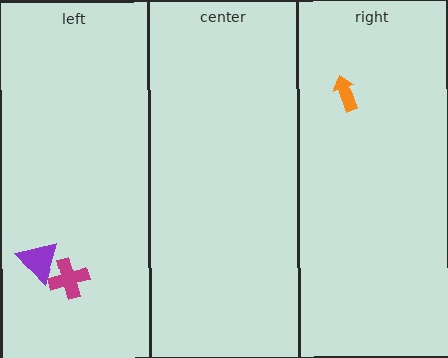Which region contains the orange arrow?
The right region.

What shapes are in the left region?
The purple triangle, the magenta cross.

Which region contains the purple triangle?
The left region.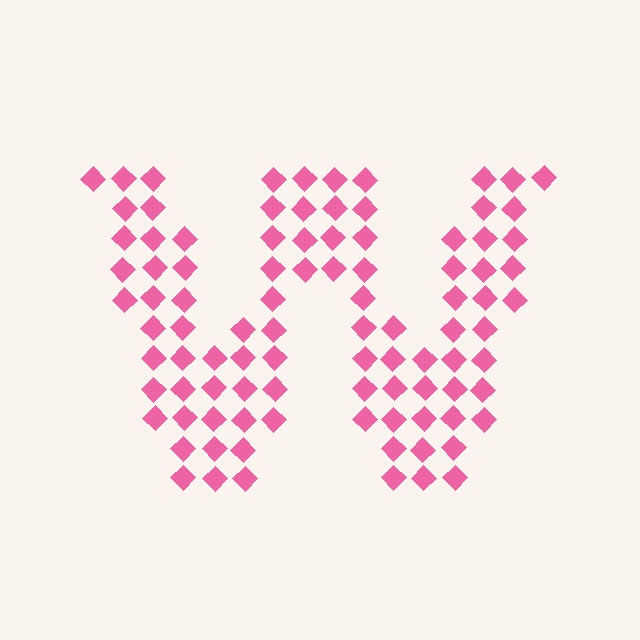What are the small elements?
The small elements are diamonds.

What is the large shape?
The large shape is the letter W.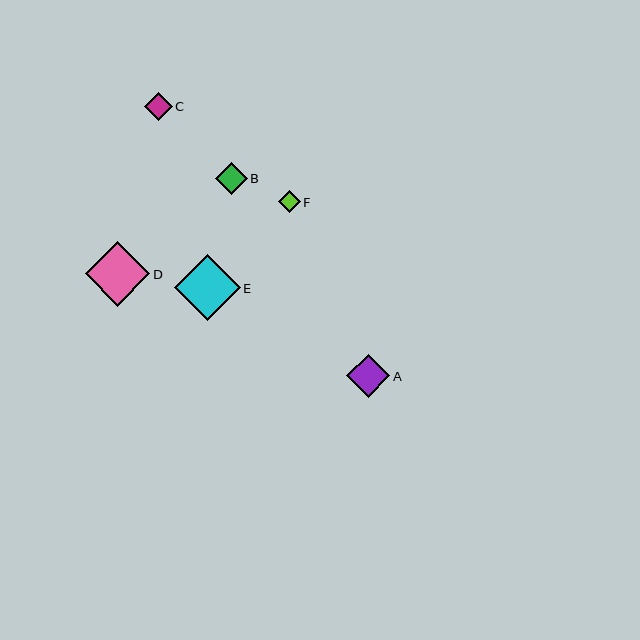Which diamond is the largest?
Diamond E is the largest with a size of approximately 65 pixels.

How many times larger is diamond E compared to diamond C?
Diamond E is approximately 2.3 times the size of diamond C.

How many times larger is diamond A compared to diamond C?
Diamond A is approximately 1.5 times the size of diamond C.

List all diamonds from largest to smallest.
From largest to smallest: E, D, A, B, C, F.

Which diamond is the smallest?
Diamond F is the smallest with a size of approximately 22 pixels.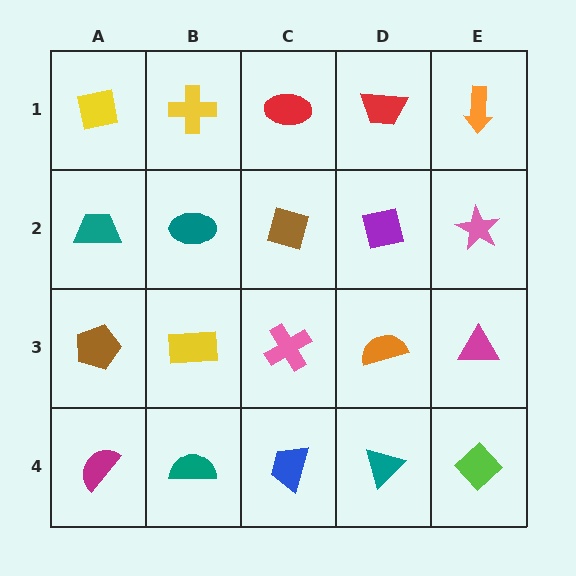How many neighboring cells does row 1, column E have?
2.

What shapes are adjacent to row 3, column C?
A brown diamond (row 2, column C), a blue trapezoid (row 4, column C), a yellow rectangle (row 3, column B), an orange semicircle (row 3, column D).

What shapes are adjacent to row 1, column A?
A teal trapezoid (row 2, column A), a yellow cross (row 1, column B).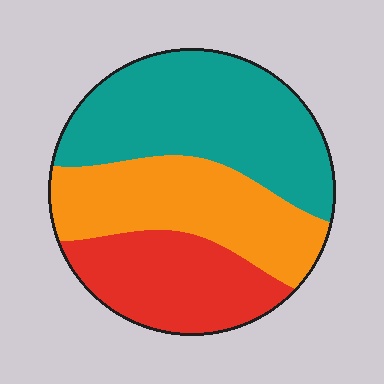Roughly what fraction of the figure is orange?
Orange covers about 30% of the figure.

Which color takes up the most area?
Teal, at roughly 40%.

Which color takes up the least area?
Red, at roughly 25%.